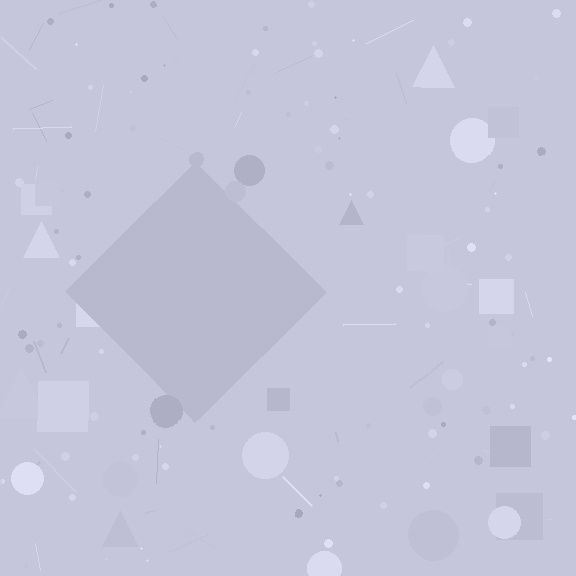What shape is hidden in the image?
A diamond is hidden in the image.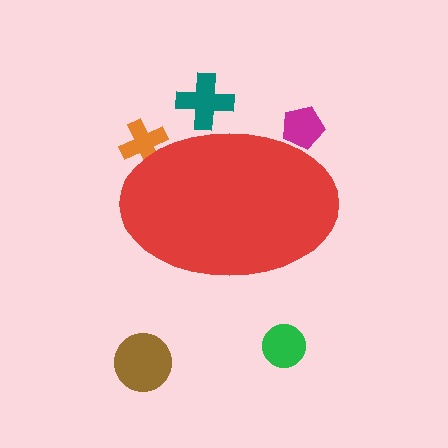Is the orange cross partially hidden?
Yes, the orange cross is partially hidden behind the red ellipse.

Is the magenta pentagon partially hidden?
Yes, the magenta pentagon is partially hidden behind the red ellipse.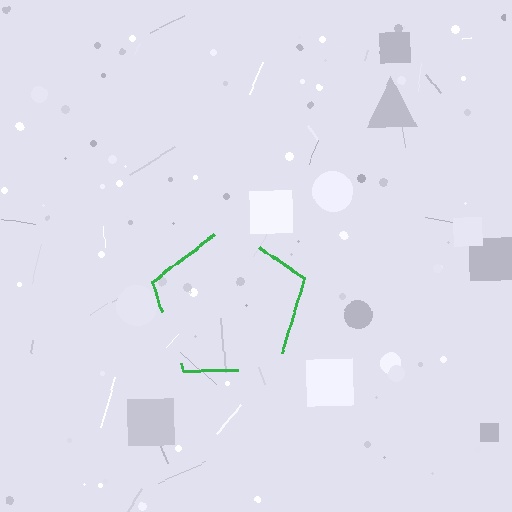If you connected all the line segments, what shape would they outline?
They would outline a pentagon.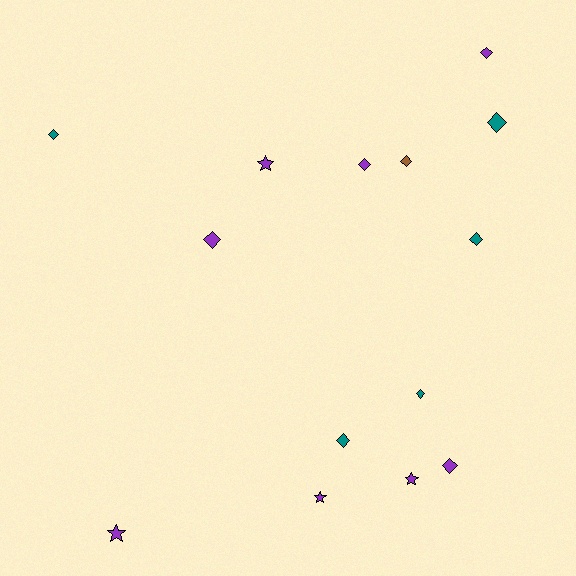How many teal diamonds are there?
There are 5 teal diamonds.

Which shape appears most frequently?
Diamond, with 10 objects.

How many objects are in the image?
There are 14 objects.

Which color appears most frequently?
Purple, with 8 objects.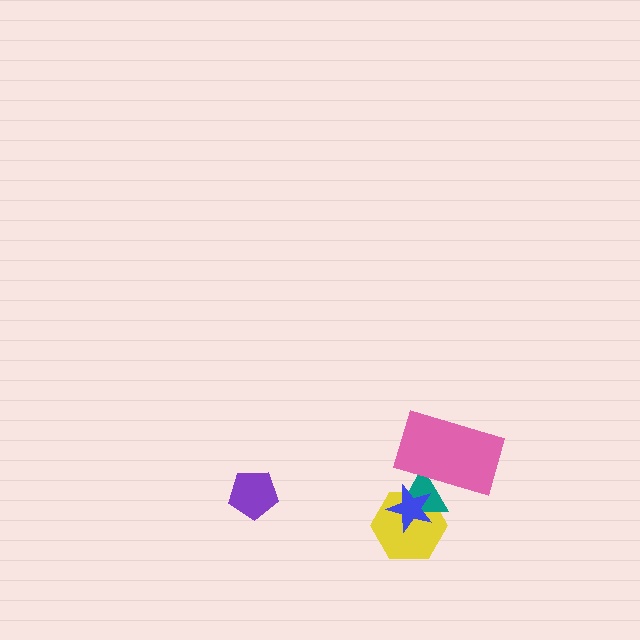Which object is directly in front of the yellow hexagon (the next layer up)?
The teal triangle is directly in front of the yellow hexagon.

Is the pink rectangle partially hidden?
No, no other shape covers it.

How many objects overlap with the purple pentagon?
0 objects overlap with the purple pentagon.